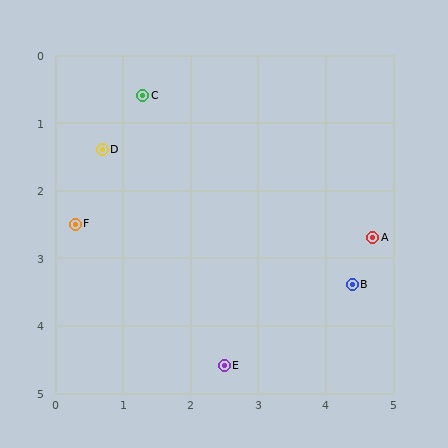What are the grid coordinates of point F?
Point F is at approximately (0.3, 2.5).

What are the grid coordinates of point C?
Point C is at approximately (1.3, 0.6).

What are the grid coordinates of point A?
Point A is at approximately (4.7, 2.7).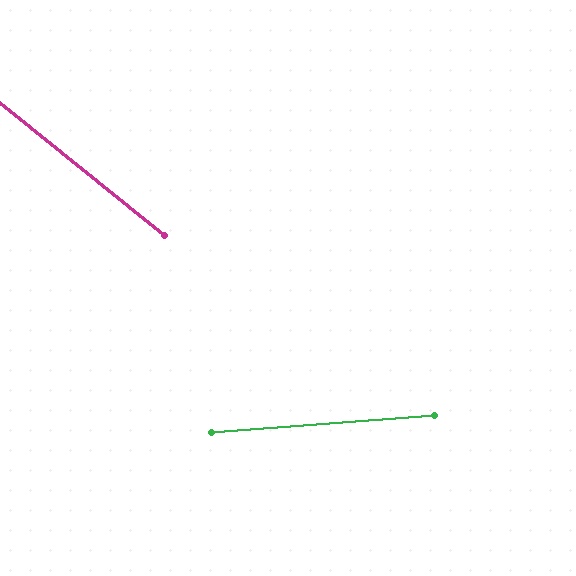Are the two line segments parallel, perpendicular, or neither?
Neither parallel nor perpendicular — they differ by about 43°.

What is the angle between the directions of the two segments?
Approximately 43 degrees.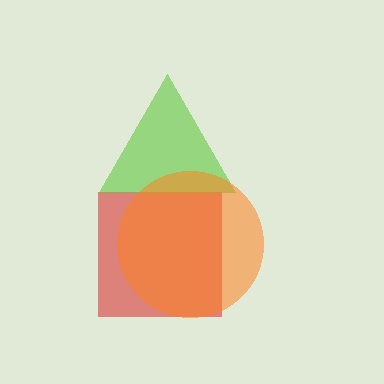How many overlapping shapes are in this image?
There are 3 overlapping shapes in the image.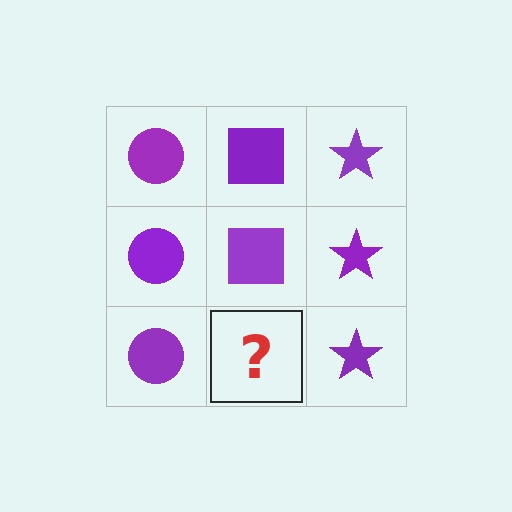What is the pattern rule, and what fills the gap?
The rule is that each column has a consistent shape. The gap should be filled with a purple square.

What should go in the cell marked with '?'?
The missing cell should contain a purple square.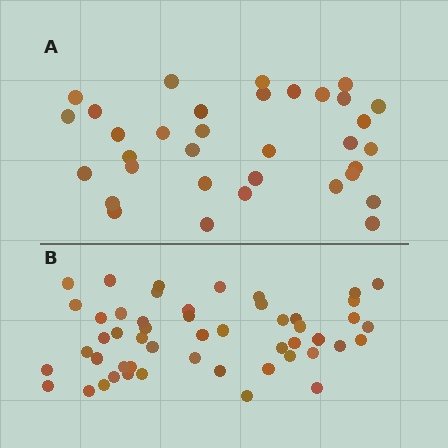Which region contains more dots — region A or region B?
Region B (the bottom region) has more dots.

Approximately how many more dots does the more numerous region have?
Region B has approximately 15 more dots than region A.